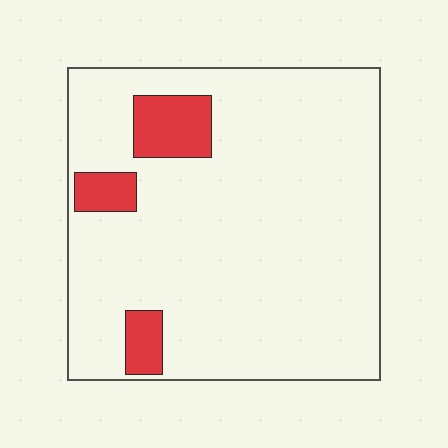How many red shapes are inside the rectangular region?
3.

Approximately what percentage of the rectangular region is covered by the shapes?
Approximately 10%.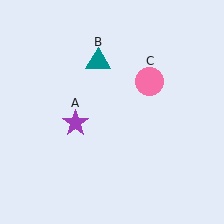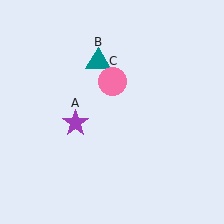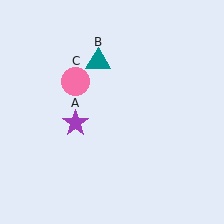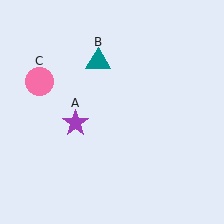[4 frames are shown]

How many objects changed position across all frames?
1 object changed position: pink circle (object C).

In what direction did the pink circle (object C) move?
The pink circle (object C) moved left.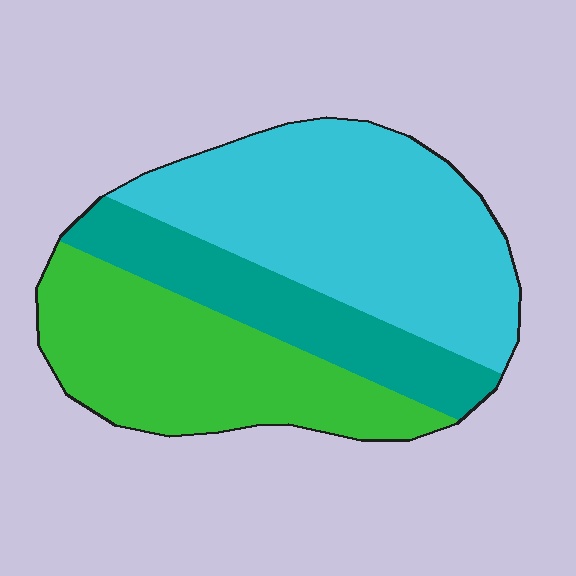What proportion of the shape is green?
Green covers around 35% of the shape.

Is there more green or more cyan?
Cyan.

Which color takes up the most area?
Cyan, at roughly 45%.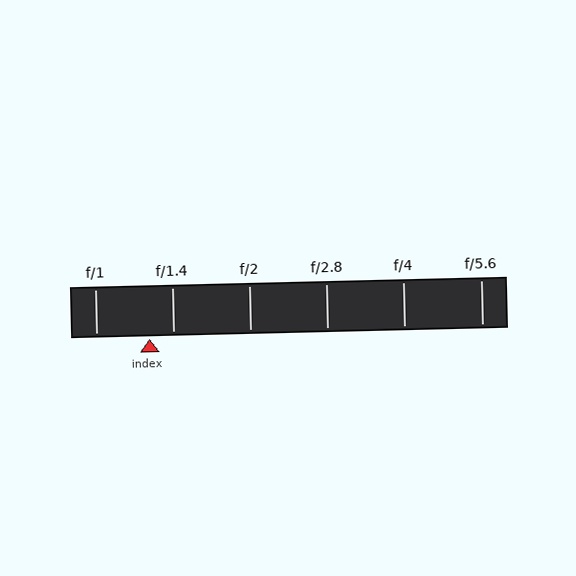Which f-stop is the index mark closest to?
The index mark is closest to f/1.4.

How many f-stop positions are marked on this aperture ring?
There are 6 f-stop positions marked.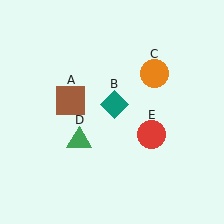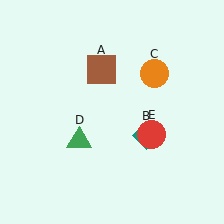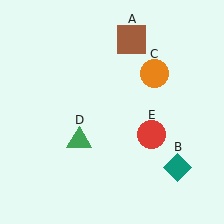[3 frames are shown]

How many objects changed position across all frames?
2 objects changed position: brown square (object A), teal diamond (object B).